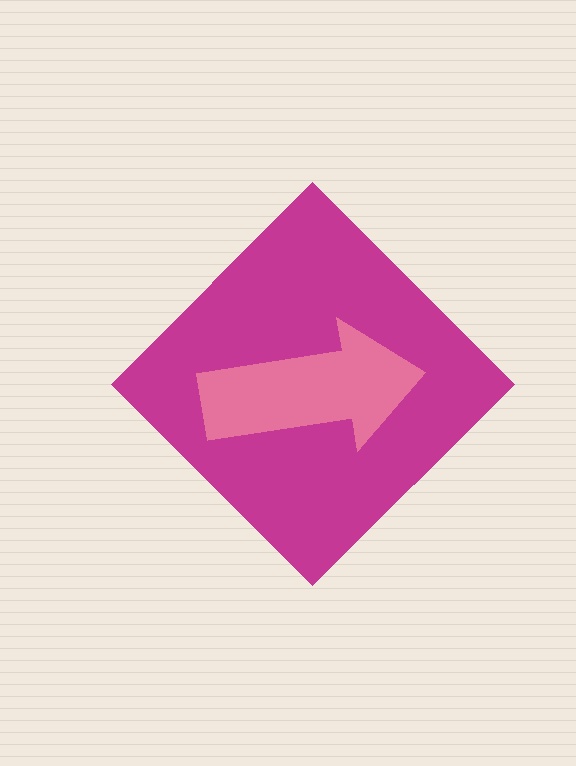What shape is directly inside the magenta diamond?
The pink arrow.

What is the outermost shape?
The magenta diamond.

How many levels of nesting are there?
2.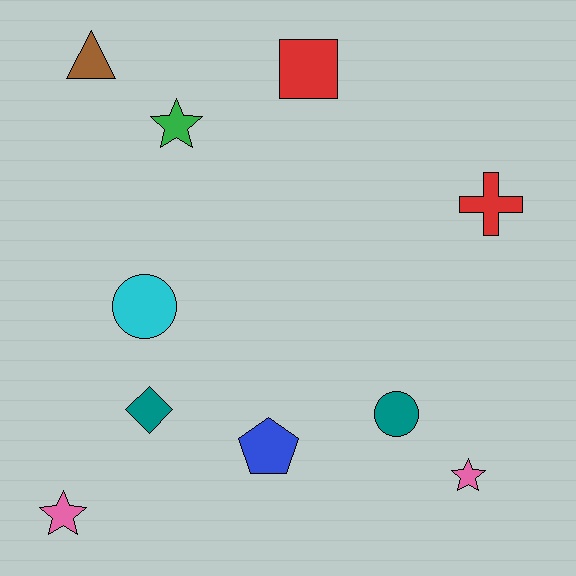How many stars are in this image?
There are 3 stars.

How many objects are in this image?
There are 10 objects.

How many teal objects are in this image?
There are 2 teal objects.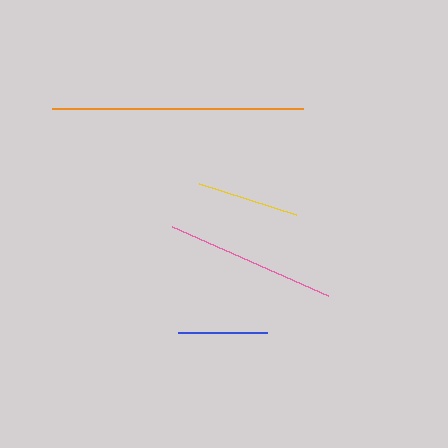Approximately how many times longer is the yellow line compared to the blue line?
The yellow line is approximately 1.2 times the length of the blue line.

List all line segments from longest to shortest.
From longest to shortest: orange, pink, yellow, blue.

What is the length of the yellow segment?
The yellow segment is approximately 102 pixels long.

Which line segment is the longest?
The orange line is the longest at approximately 251 pixels.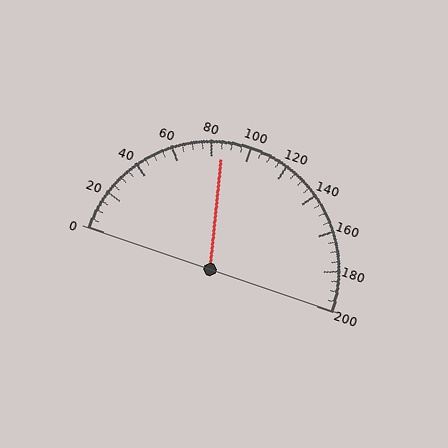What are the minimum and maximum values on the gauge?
The gauge ranges from 0 to 200.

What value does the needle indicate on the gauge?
The needle indicates approximately 85.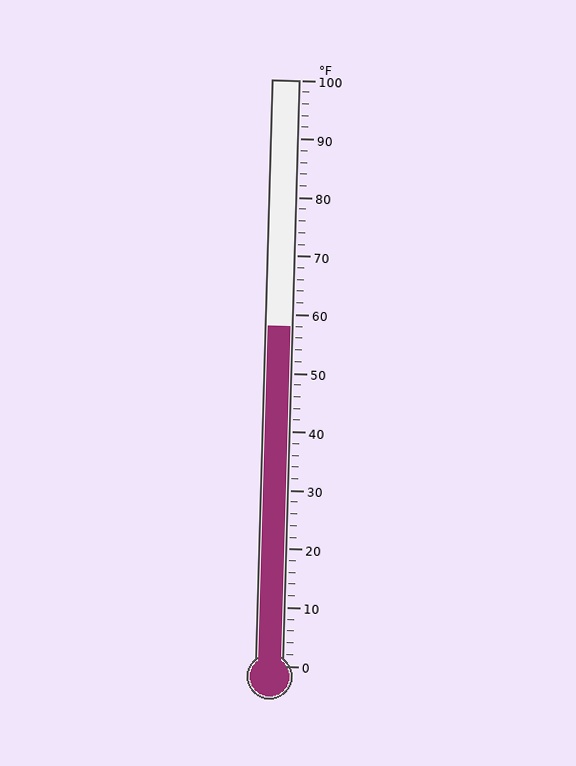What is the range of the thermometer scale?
The thermometer scale ranges from 0°F to 100°F.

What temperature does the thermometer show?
The thermometer shows approximately 58°F.